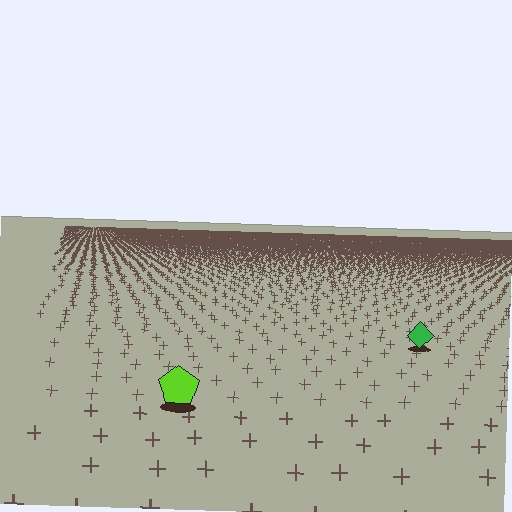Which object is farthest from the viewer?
The green diamond is farthest from the viewer. It appears smaller and the ground texture around it is denser.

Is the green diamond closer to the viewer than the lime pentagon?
No. The lime pentagon is closer — you can tell from the texture gradient: the ground texture is coarser near it.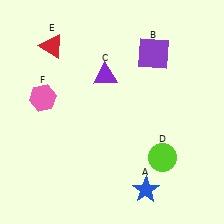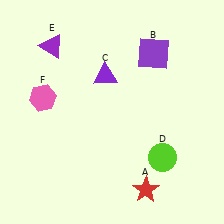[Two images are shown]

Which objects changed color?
A changed from blue to red. E changed from red to purple.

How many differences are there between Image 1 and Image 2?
There are 2 differences between the two images.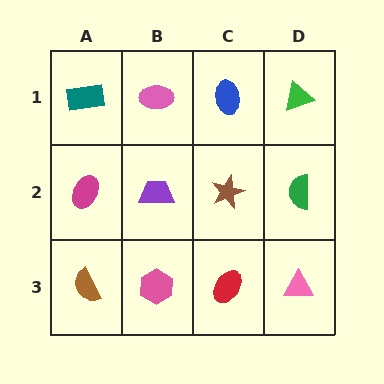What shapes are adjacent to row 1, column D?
A green semicircle (row 2, column D), a blue ellipse (row 1, column C).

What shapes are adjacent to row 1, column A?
A magenta ellipse (row 2, column A), a pink ellipse (row 1, column B).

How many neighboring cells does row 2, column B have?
4.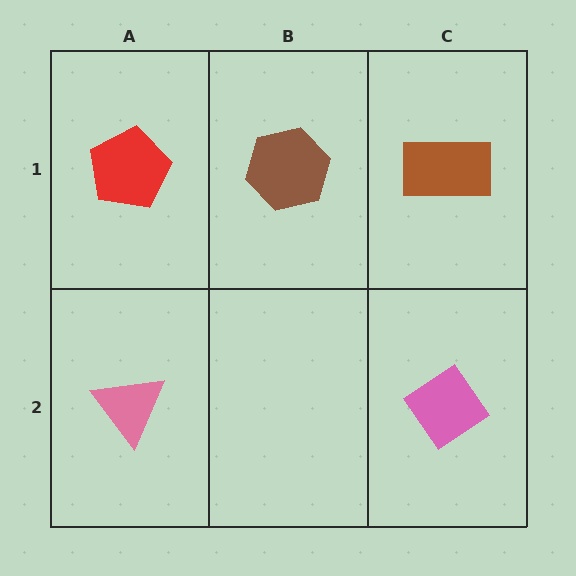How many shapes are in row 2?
2 shapes.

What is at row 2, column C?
A pink diamond.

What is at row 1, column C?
A brown rectangle.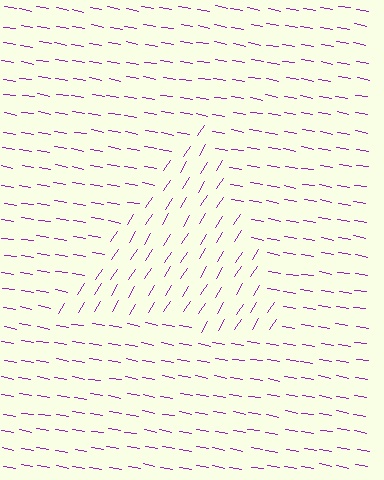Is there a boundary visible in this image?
Yes, there is a texture boundary formed by a change in line orientation.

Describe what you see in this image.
The image is filled with small purple line segments. A triangle region in the image has lines oriented differently from the surrounding lines, creating a visible texture boundary.